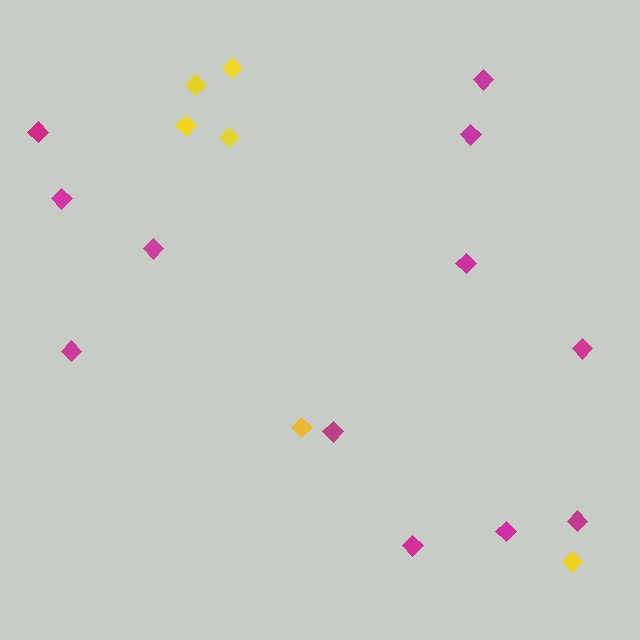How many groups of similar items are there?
There are 2 groups: one group of magenta diamonds (12) and one group of yellow diamonds (6).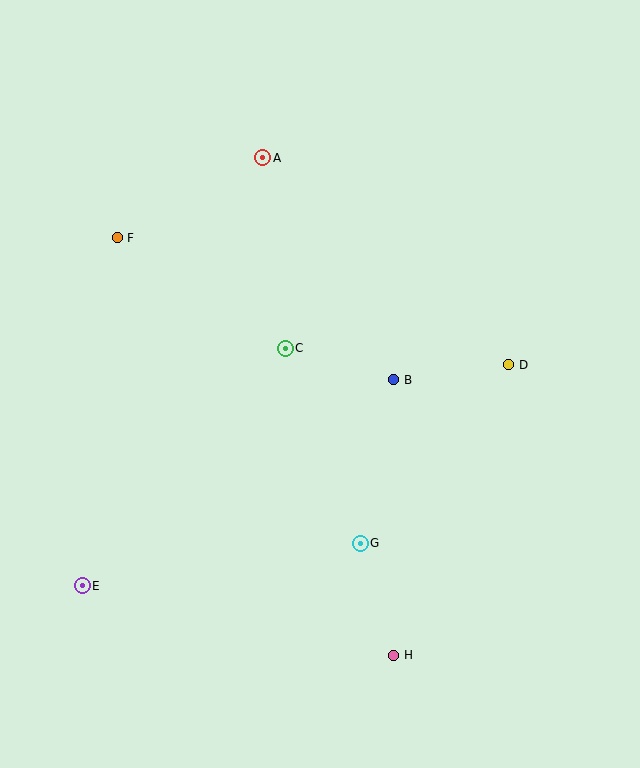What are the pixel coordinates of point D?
Point D is at (509, 365).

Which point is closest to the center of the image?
Point C at (285, 348) is closest to the center.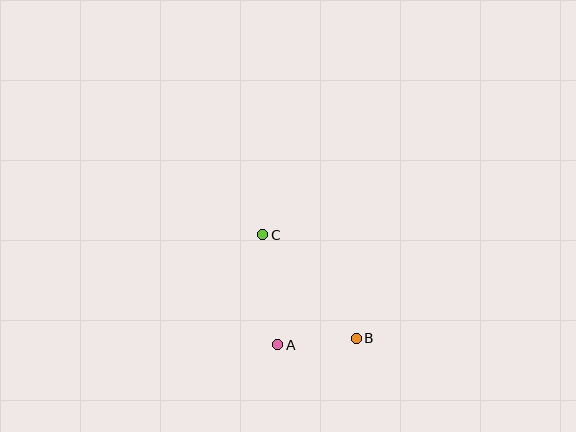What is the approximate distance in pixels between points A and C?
The distance between A and C is approximately 111 pixels.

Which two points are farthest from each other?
Points B and C are farthest from each other.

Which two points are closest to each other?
Points A and B are closest to each other.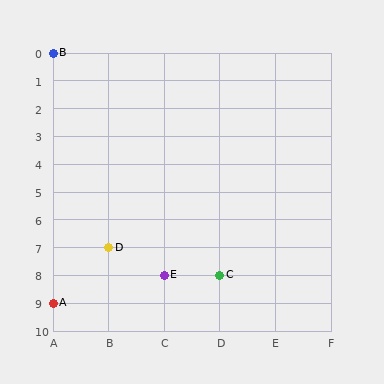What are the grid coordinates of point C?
Point C is at grid coordinates (D, 8).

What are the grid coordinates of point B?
Point B is at grid coordinates (A, 0).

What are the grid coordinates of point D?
Point D is at grid coordinates (B, 7).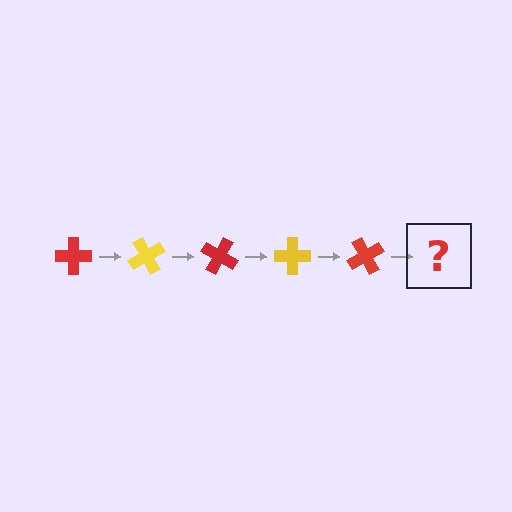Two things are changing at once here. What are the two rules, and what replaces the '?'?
The two rules are that it rotates 60 degrees each step and the color cycles through red and yellow. The '?' should be a yellow cross, rotated 300 degrees from the start.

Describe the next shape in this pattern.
It should be a yellow cross, rotated 300 degrees from the start.